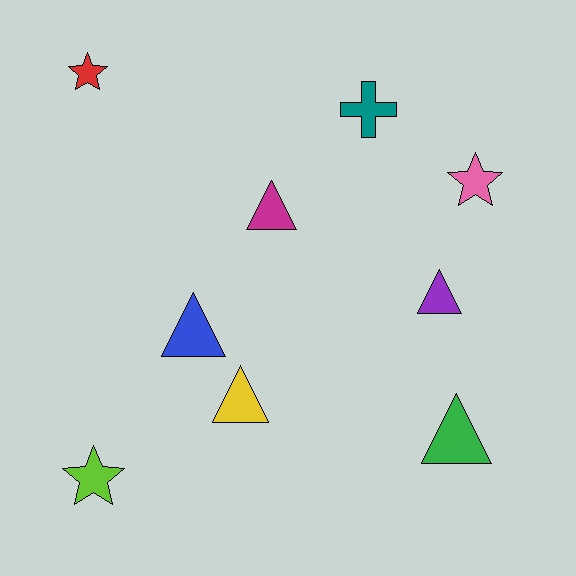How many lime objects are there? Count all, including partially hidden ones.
There is 1 lime object.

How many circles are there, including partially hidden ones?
There are no circles.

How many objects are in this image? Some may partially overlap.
There are 9 objects.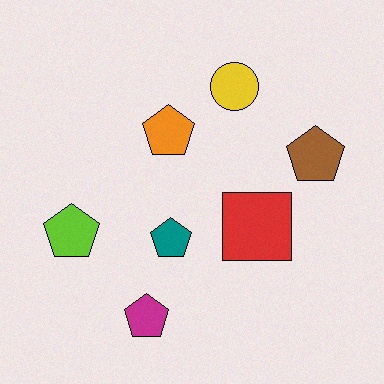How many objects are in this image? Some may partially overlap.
There are 7 objects.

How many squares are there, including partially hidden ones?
There is 1 square.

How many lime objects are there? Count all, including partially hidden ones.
There is 1 lime object.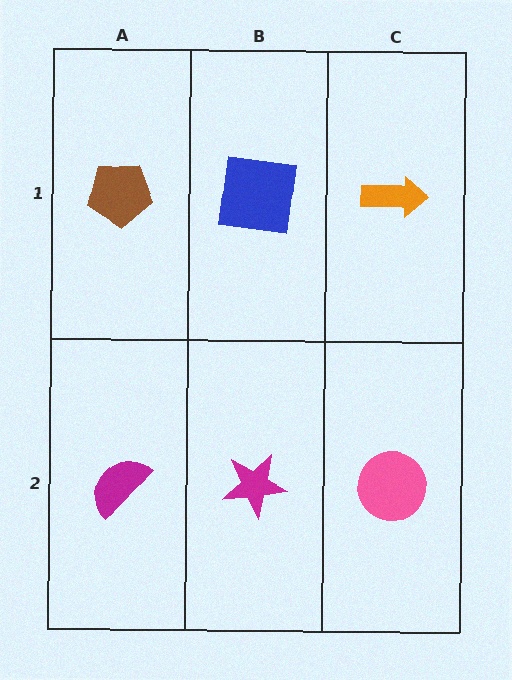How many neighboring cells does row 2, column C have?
2.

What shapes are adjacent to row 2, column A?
A brown pentagon (row 1, column A), a magenta star (row 2, column B).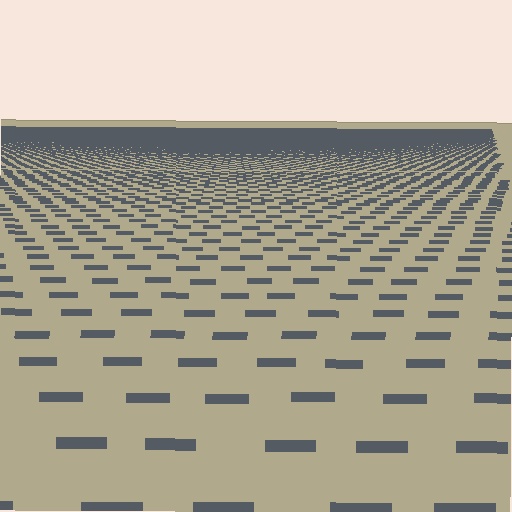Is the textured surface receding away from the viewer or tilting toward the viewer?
The surface is receding away from the viewer. Texture elements get smaller and denser toward the top.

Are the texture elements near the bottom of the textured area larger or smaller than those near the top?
Larger. Near the bottom, elements are closer to the viewer and appear at a bigger on-screen size.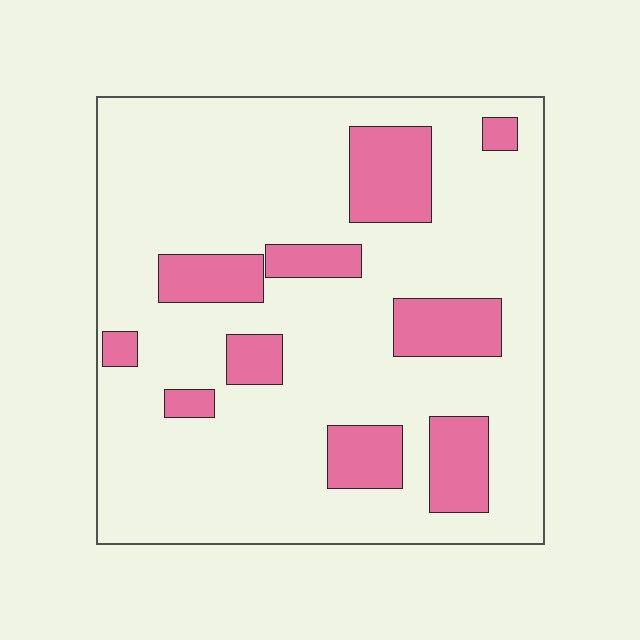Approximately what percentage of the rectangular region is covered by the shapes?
Approximately 20%.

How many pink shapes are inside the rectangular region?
10.